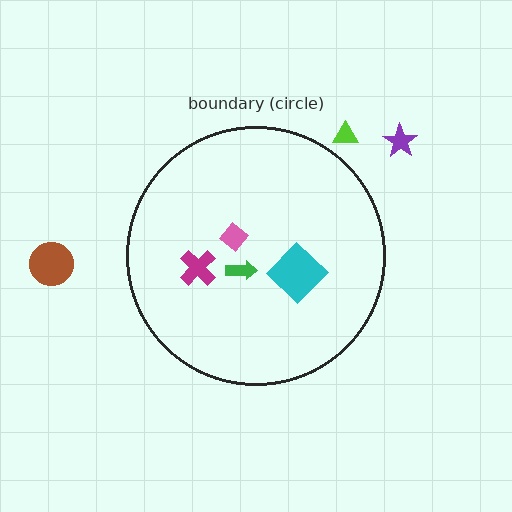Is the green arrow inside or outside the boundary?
Inside.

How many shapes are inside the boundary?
4 inside, 3 outside.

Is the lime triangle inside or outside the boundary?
Outside.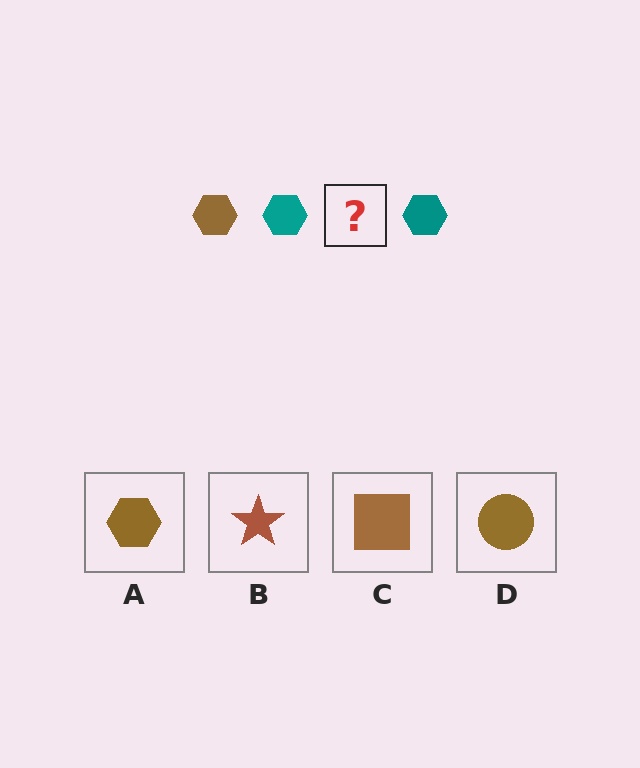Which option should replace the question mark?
Option A.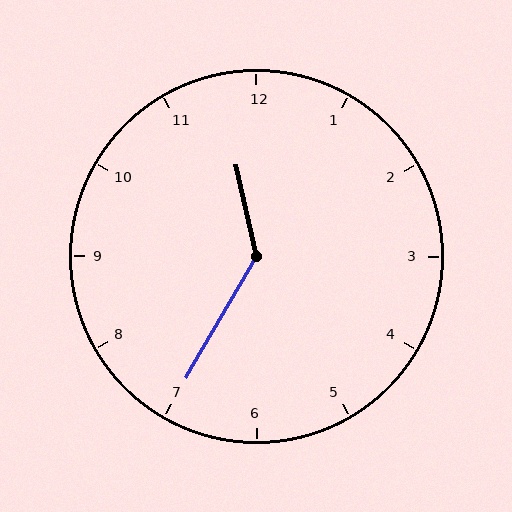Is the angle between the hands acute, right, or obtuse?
It is obtuse.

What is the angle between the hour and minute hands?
Approximately 138 degrees.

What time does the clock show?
11:35.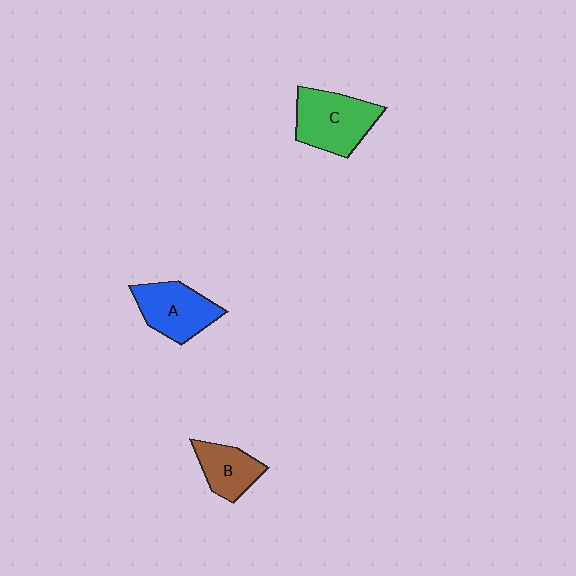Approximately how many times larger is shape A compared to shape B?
Approximately 1.3 times.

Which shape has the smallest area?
Shape B (brown).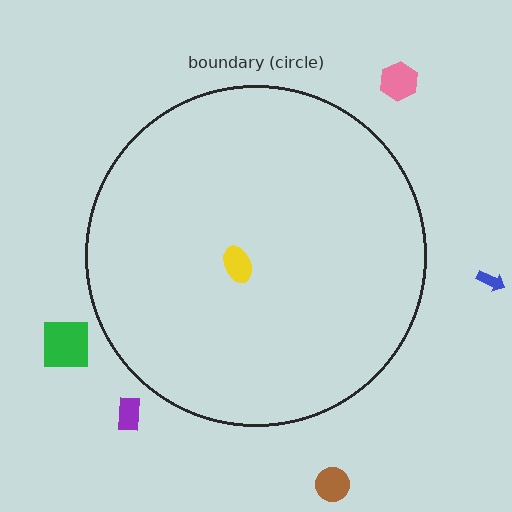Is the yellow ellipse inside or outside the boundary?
Inside.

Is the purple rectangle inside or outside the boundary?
Outside.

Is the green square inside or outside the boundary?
Outside.